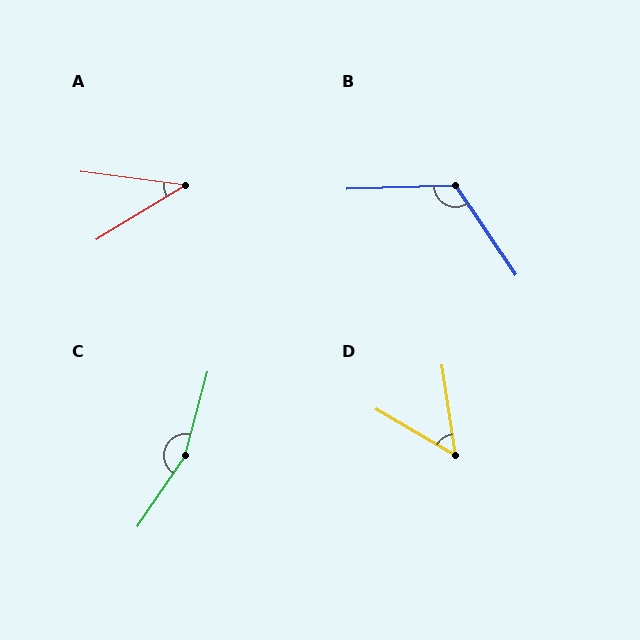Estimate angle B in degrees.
Approximately 123 degrees.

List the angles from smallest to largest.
A (39°), D (51°), B (123°), C (161°).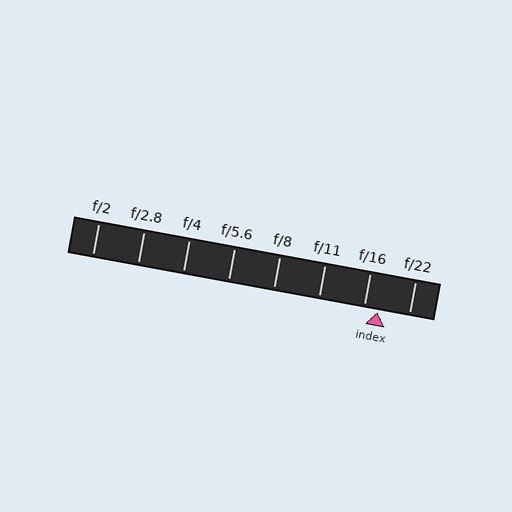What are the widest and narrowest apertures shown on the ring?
The widest aperture shown is f/2 and the narrowest is f/22.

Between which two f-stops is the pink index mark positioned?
The index mark is between f/16 and f/22.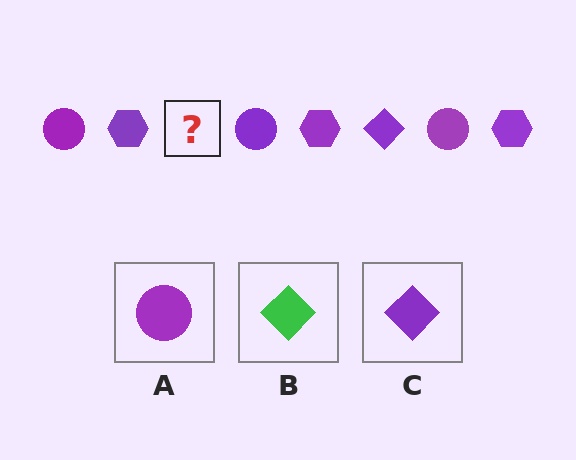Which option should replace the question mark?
Option C.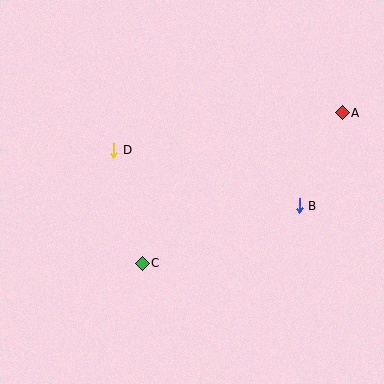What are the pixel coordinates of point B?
Point B is at (299, 206).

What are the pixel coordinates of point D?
Point D is at (114, 150).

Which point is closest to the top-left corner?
Point D is closest to the top-left corner.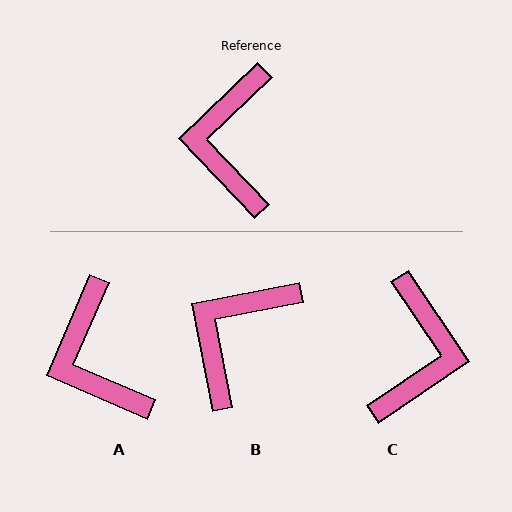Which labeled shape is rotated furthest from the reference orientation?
C, about 170 degrees away.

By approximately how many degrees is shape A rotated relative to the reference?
Approximately 23 degrees counter-clockwise.